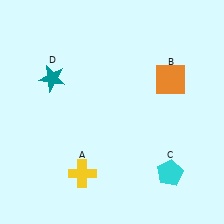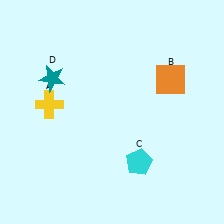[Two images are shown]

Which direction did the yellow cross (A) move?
The yellow cross (A) moved up.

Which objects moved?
The objects that moved are: the yellow cross (A), the cyan pentagon (C).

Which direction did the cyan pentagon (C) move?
The cyan pentagon (C) moved left.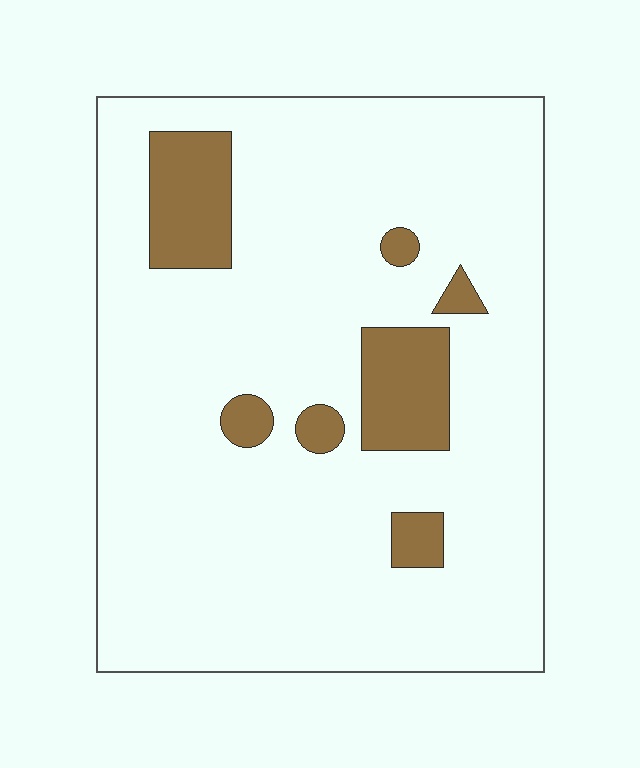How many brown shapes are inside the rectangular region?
7.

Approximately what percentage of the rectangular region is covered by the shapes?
Approximately 15%.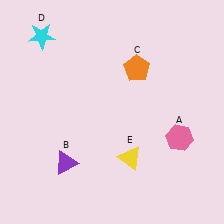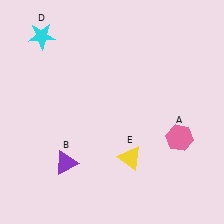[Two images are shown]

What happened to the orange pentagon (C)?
The orange pentagon (C) was removed in Image 2. It was in the top-right area of Image 1.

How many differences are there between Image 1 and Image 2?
There is 1 difference between the two images.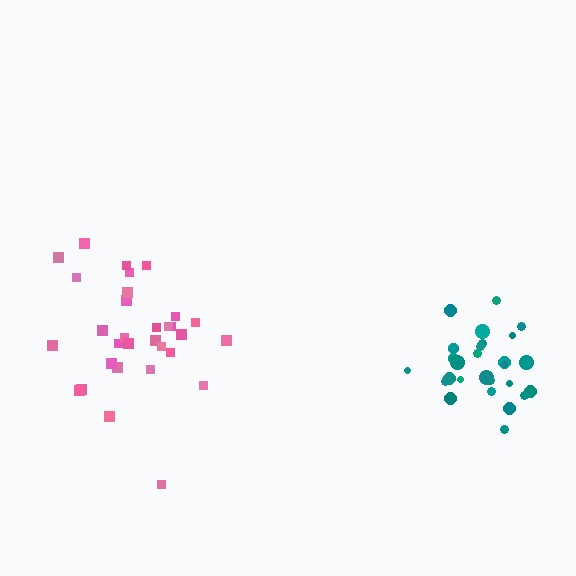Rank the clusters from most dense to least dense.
teal, pink.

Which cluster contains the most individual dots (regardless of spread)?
Pink (31).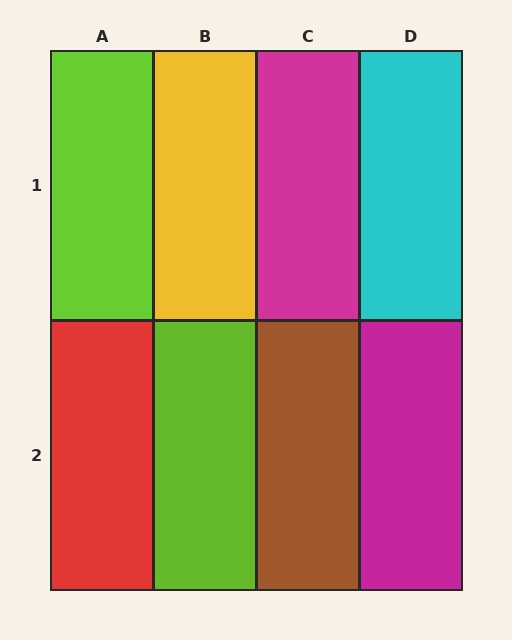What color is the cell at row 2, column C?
Brown.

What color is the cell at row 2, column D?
Magenta.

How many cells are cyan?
1 cell is cyan.